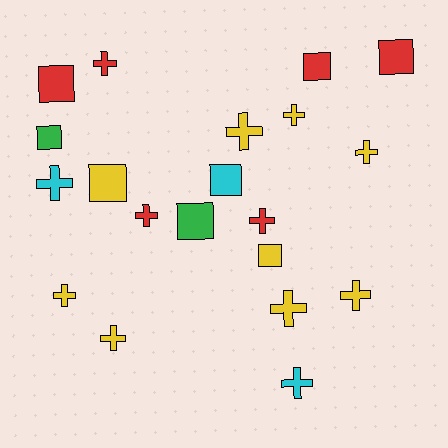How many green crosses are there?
There are no green crosses.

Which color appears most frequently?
Yellow, with 9 objects.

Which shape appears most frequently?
Cross, with 12 objects.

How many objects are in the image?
There are 20 objects.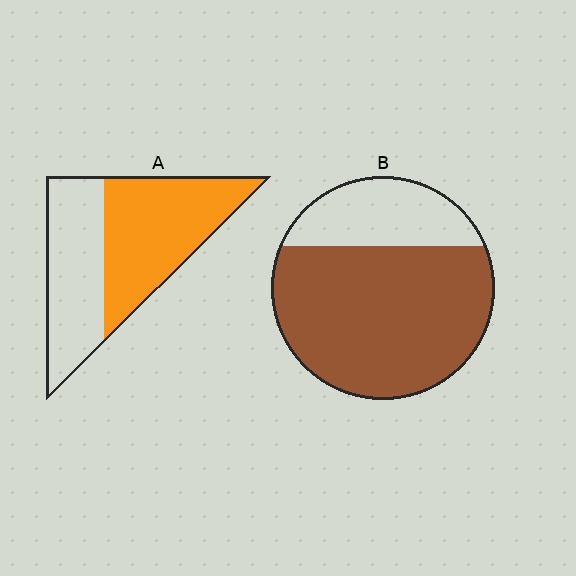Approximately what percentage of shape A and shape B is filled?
A is approximately 55% and B is approximately 75%.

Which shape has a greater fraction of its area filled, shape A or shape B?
Shape B.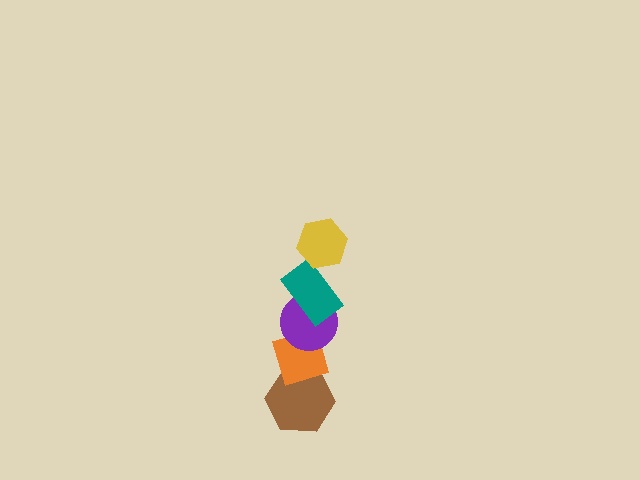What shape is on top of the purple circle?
The teal rectangle is on top of the purple circle.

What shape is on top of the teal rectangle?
The yellow hexagon is on top of the teal rectangle.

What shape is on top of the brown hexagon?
The orange diamond is on top of the brown hexagon.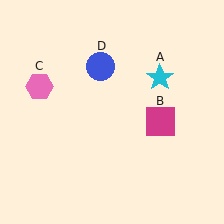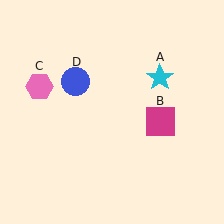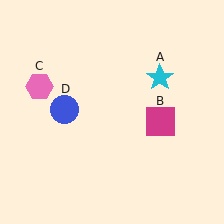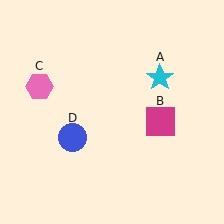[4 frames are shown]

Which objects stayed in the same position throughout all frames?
Cyan star (object A) and magenta square (object B) and pink hexagon (object C) remained stationary.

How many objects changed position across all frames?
1 object changed position: blue circle (object D).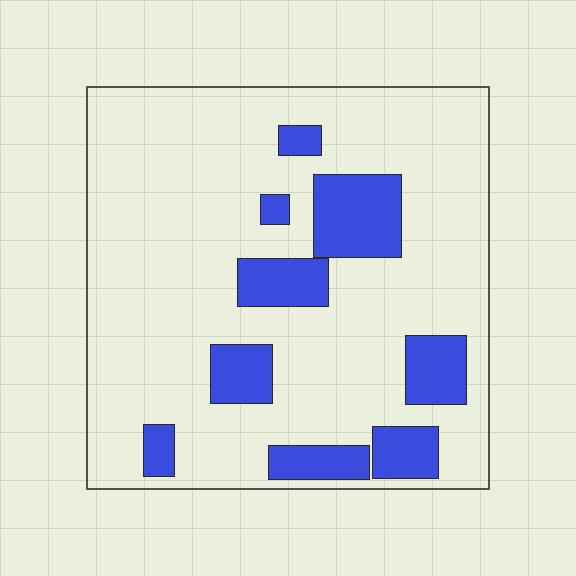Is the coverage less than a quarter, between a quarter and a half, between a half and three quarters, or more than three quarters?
Less than a quarter.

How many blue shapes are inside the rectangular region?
9.